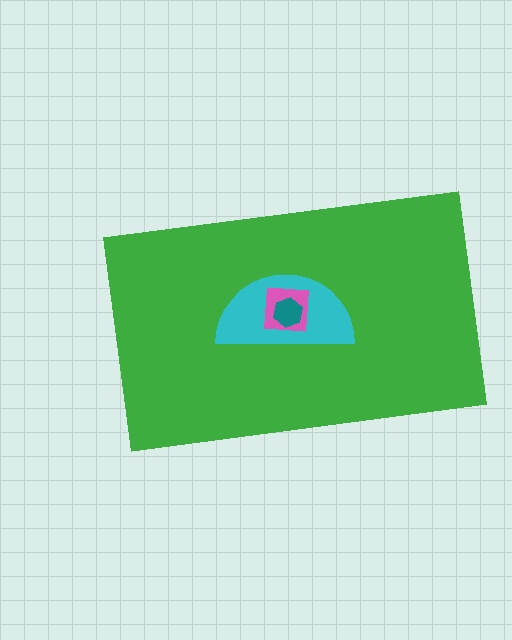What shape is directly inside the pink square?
The teal hexagon.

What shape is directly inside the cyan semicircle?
The pink square.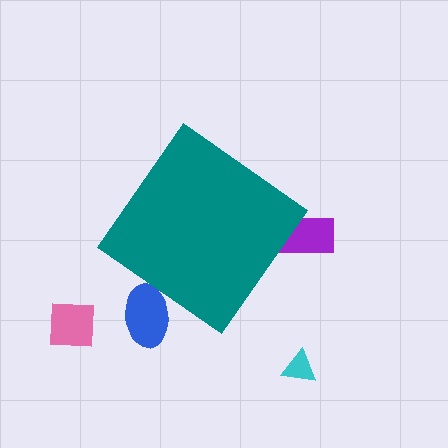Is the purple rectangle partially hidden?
Yes, the purple rectangle is partially hidden behind the teal diamond.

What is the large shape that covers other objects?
A teal diamond.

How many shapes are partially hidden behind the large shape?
2 shapes are partially hidden.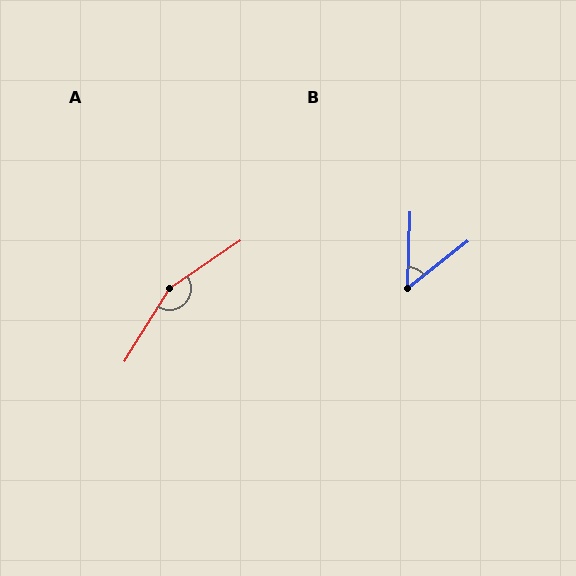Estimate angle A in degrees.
Approximately 156 degrees.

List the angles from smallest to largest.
B (50°), A (156°).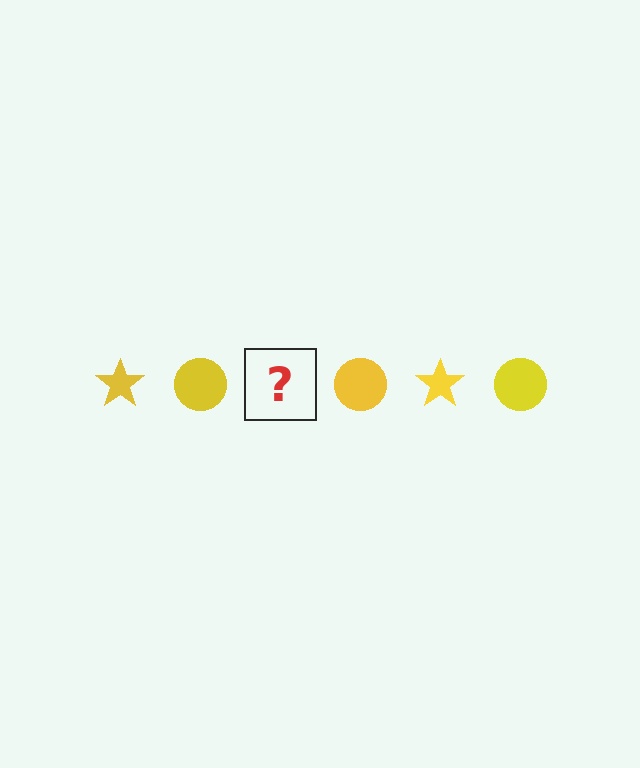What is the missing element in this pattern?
The missing element is a yellow star.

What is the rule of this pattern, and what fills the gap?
The rule is that the pattern cycles through star, circle shapes in yellow. The gap should be filled with a yellow star.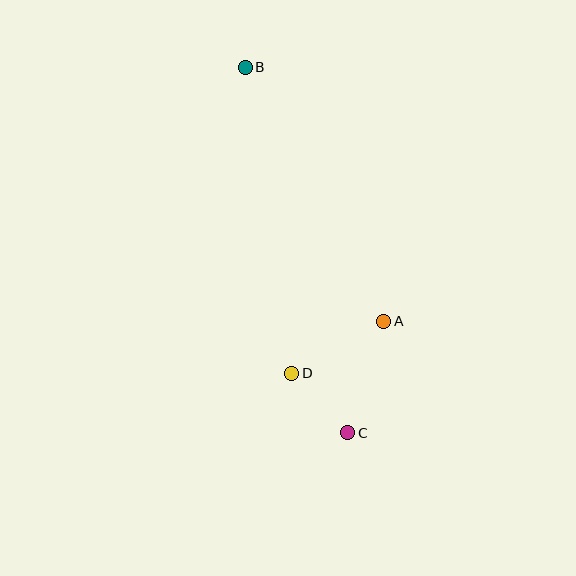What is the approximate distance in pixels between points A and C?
The distance between A and C is approximately 117 pixels.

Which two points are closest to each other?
Points C and D are closest to each other.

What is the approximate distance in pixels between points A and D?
The distance between A and D is approximately 106 pixels.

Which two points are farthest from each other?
Points B and C are farthest from each other.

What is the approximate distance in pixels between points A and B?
The distance between A and B is approximately 289 pixels.